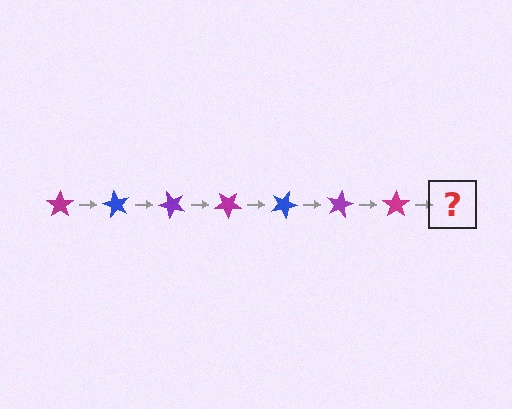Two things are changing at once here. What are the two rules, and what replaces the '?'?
The two rules are that it rotates 60 degrees each step and the color cycles through magenta, blue, and purple. The '?' should be a blue star, rotated 420 degrees from the start.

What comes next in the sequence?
The next element should be a blue star, rotated 420 degrees from the start.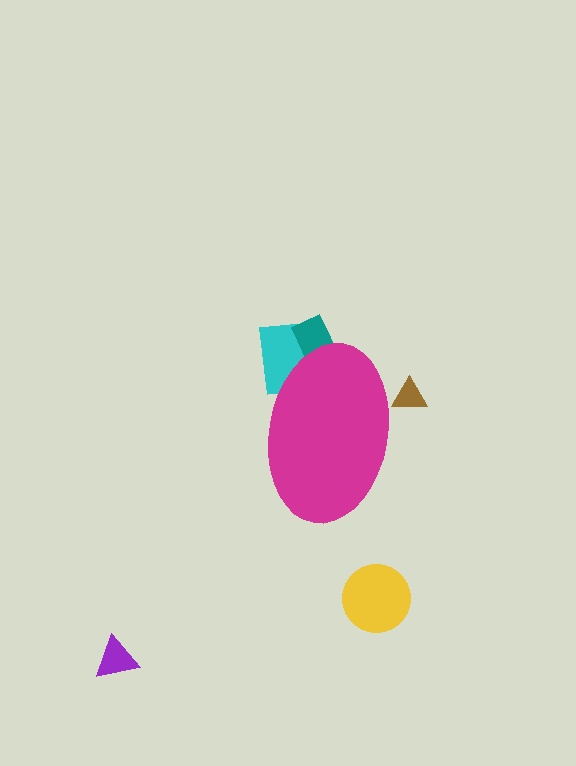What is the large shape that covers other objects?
A magenta ellipse.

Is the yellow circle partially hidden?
No, the yellow circle is fully visible.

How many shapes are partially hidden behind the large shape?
3 shapes are partially hidden.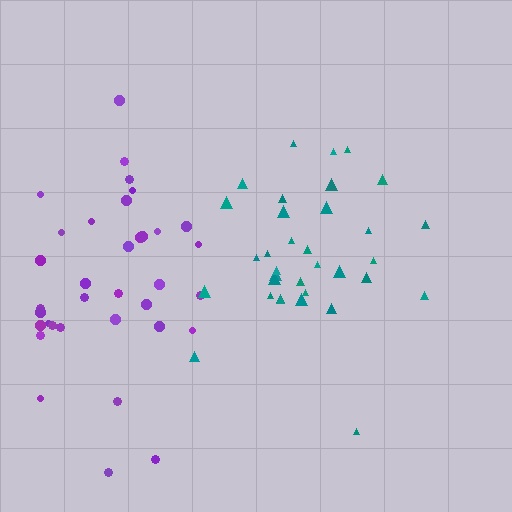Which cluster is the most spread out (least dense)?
Purple.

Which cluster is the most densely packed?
Teal.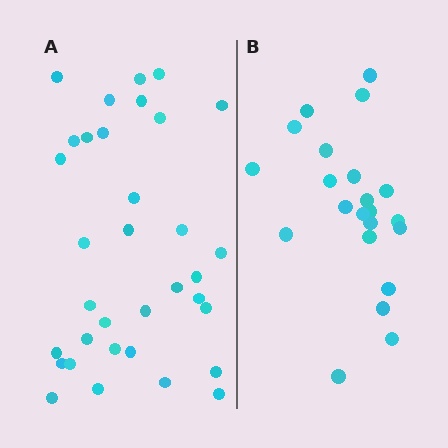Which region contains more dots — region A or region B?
Region A (the left region) has more dots.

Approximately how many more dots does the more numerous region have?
Region A has roughly 12 or so more dots than region B.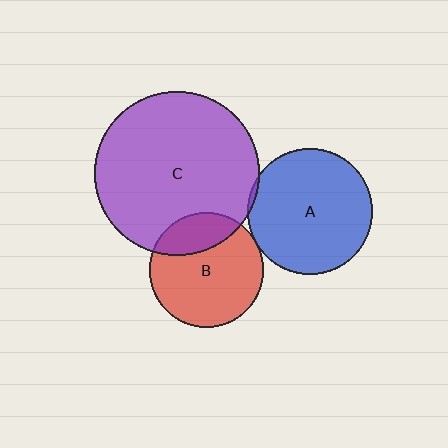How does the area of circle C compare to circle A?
Approximately 1.7 times.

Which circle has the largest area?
Circle C (purple).